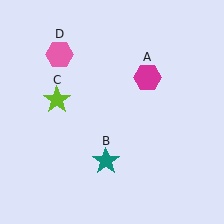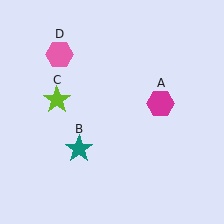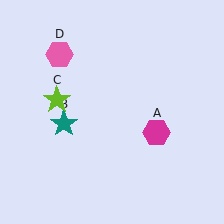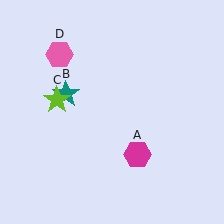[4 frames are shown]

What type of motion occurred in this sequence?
The magenta hexagon (object A), teal star (object B) rotated clockwise around the center of the scene.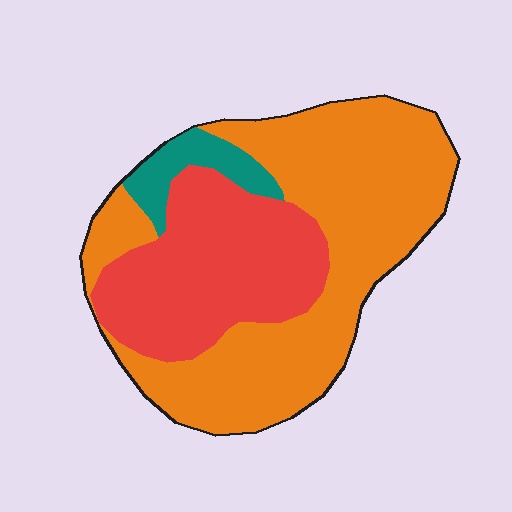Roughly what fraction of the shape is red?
Red covers around 35% of the shape.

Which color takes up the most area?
Orange, at roughly 60%.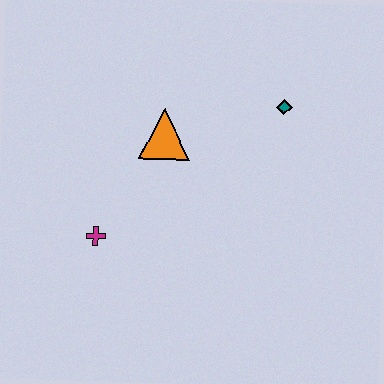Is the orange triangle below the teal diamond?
Yes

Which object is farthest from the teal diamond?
The magenta cross is farthest from the teal diamond.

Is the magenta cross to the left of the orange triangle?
Yes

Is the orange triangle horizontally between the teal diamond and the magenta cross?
Yes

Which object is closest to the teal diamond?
The orange triangle is closest to the teal diamond.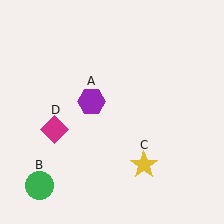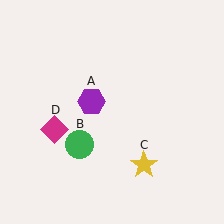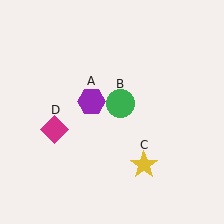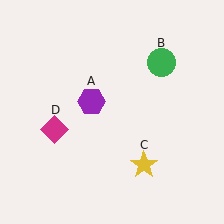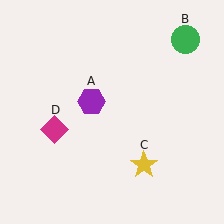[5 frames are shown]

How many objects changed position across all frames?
1 object changed position: green circle (object B).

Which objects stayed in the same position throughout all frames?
Purple hexagon (object A) and yellow star (object C) and magenta diamond (object D) remained stationary.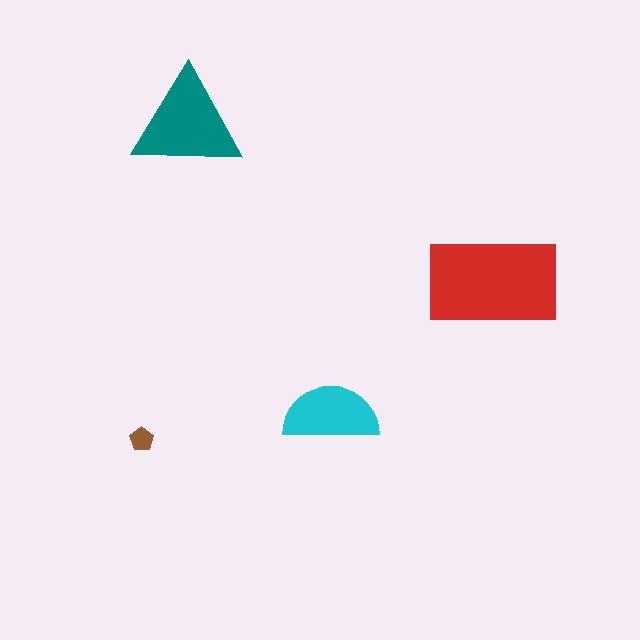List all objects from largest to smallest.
The red rectangle, the teal triangle, the cyan semicircle, the brown pentagon.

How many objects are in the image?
There are 4 objects in the image.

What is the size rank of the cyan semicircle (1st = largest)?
3rd.